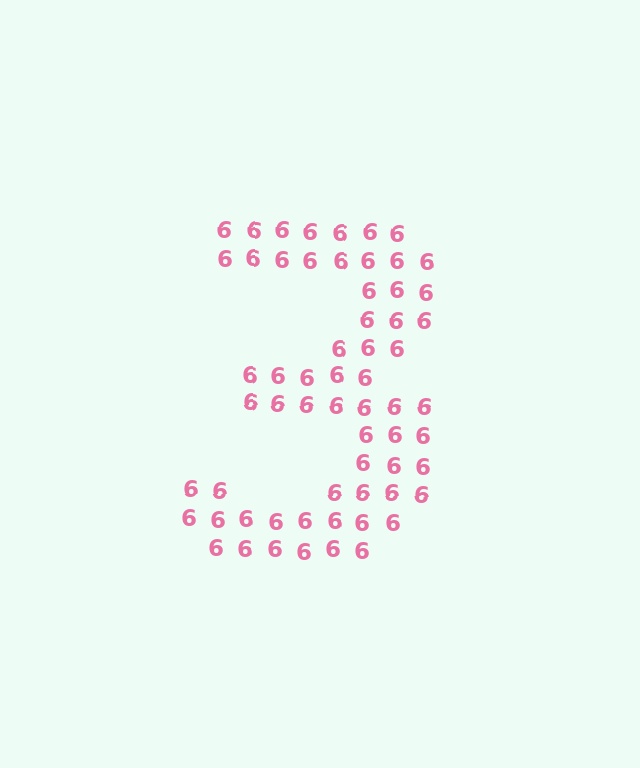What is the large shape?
The large shape is the digit 3.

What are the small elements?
The small elements are digit 6's.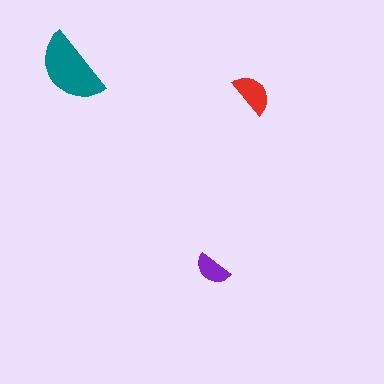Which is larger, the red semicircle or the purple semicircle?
The red one.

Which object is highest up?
The teal semicircle is topmost.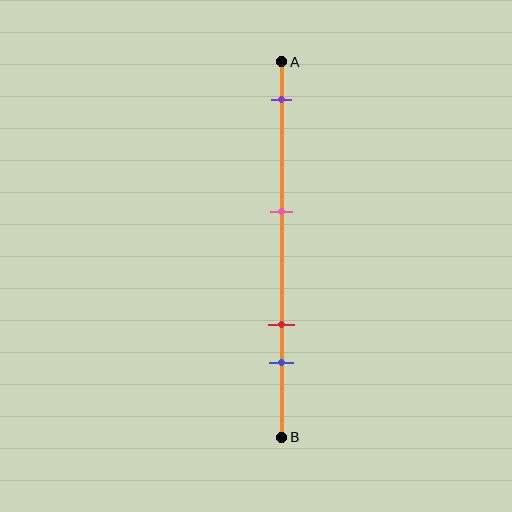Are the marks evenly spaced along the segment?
No, the marks are not evenly spaced.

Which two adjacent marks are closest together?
The red and blue marks are the closest adjacent pair.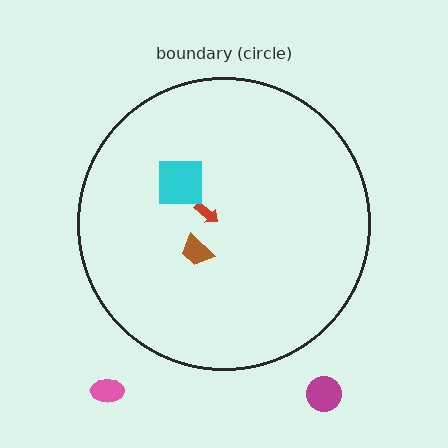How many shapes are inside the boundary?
3 inside, 2 outside.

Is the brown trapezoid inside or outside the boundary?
Inside.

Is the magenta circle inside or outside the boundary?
Outside.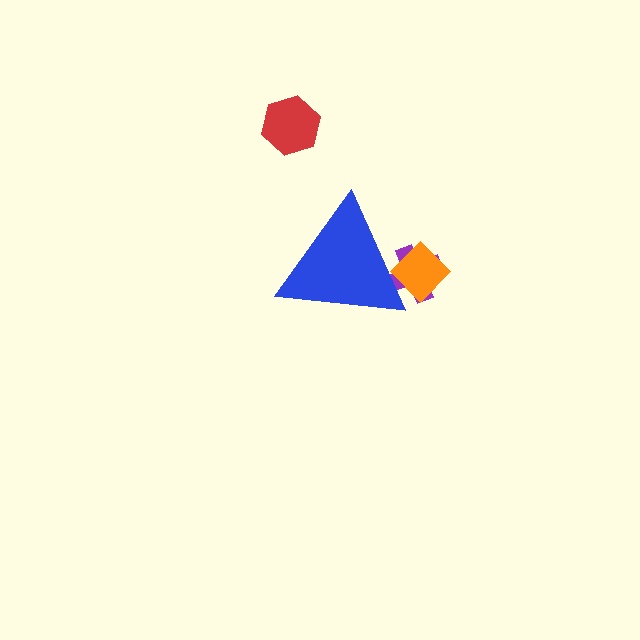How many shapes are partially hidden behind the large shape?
2 shapes are partially hidden.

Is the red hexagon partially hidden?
No, the red hexagon is fully visible.